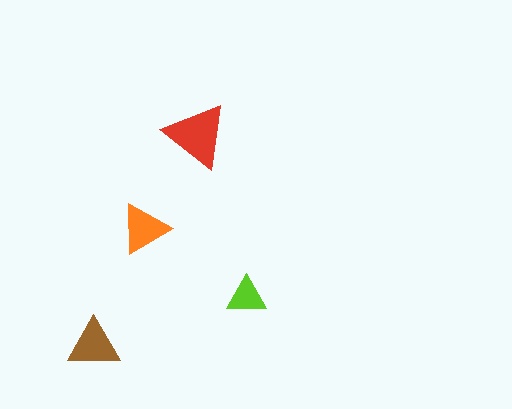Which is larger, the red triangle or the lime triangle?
The red one.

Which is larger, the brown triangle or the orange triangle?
The brown one.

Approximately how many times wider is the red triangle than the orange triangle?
About 1.5 times wider.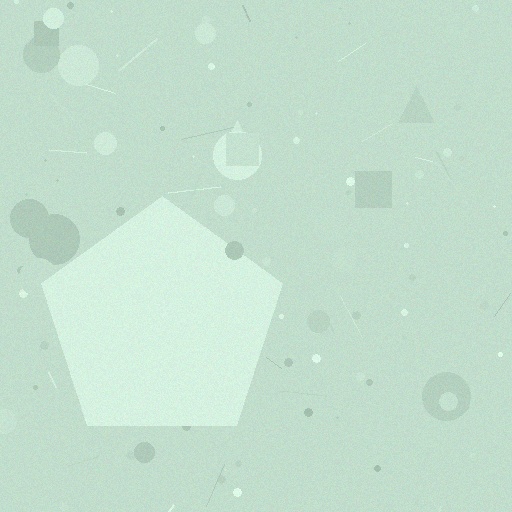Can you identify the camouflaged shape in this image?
The camouflaged shape is a pentagon.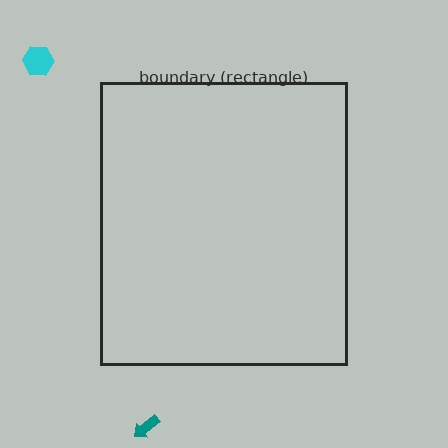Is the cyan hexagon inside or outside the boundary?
Outside.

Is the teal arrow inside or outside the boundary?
Outside.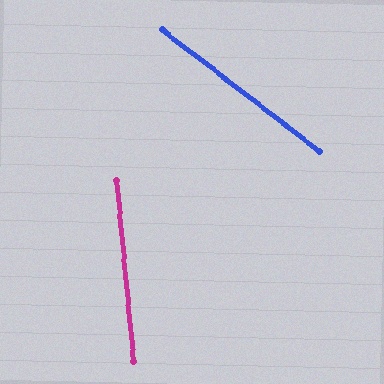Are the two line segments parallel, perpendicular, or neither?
Neither parallel nor perpendicular — they differ by about 47°.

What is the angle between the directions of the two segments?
Approximately 47 degrees.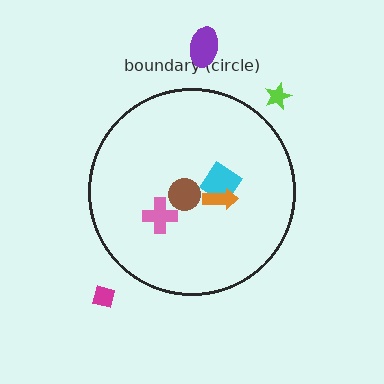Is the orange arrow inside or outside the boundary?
Inside.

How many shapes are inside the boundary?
4 inside, 3 outside.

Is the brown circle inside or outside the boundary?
Inside.